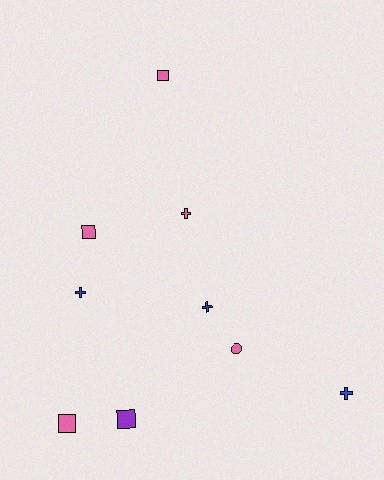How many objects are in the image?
There are 9 objects.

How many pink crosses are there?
There is 1 pink cross.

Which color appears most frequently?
Pink, with 5 objects.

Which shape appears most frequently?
Square, with 4 objects.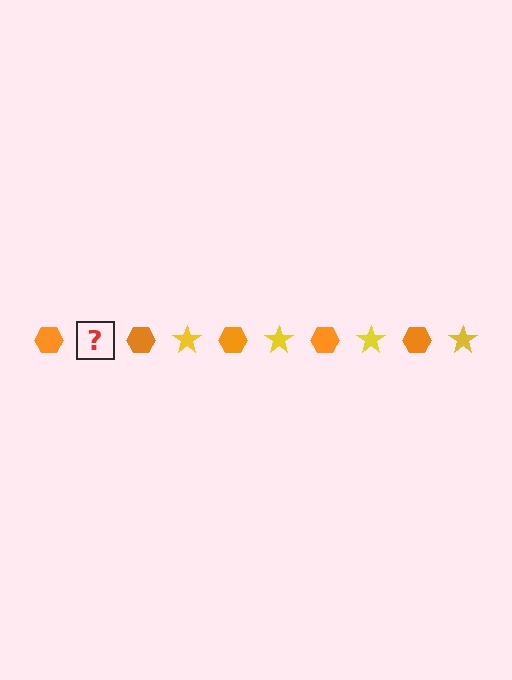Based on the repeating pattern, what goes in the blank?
The blank should be a yellow star.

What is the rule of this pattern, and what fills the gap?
The rule is that the pattern alternates between orange hexagon and yellow star. The gap should be filled with a yellow star.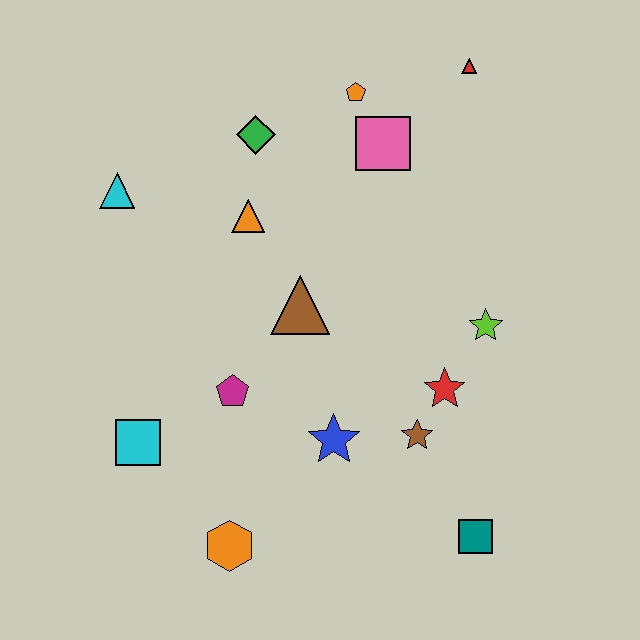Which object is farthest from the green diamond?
The teal square is farthest from the green diamond.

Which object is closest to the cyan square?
The magenta pentagon is closest to the cyan square.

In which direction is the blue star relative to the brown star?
The blue star is to the left of the brown star.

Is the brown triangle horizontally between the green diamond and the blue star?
Yes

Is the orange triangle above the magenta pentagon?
Yes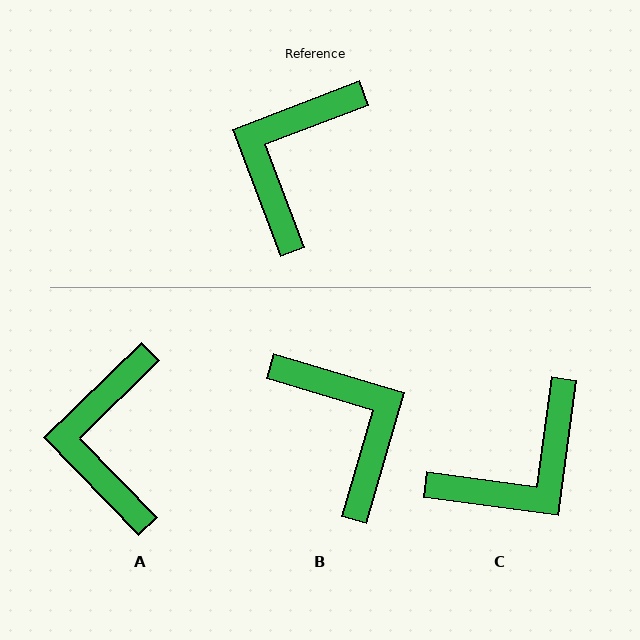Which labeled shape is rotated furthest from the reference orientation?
C, about 152 degrees away.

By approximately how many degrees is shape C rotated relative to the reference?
Approximately 152 degrees counter-clockwise.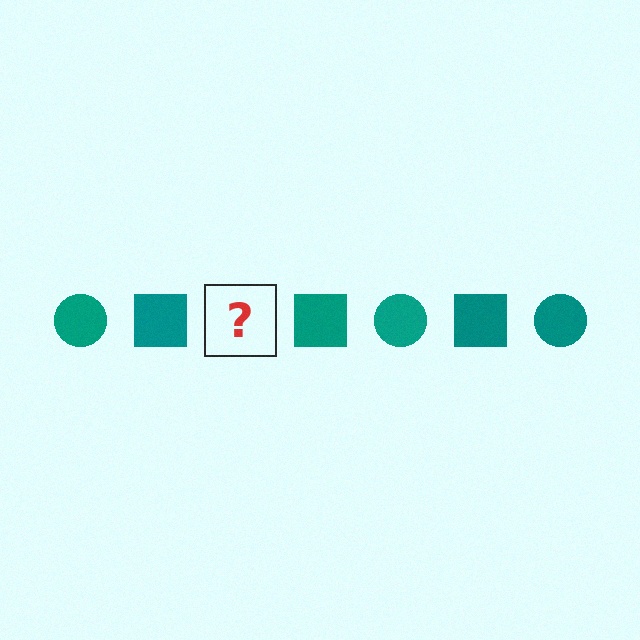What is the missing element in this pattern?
The missing element is a teal circle.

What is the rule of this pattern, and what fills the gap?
The rule is that the pattern cycles through circle, square shapes in teal. The gap should be filled with a teal circle.